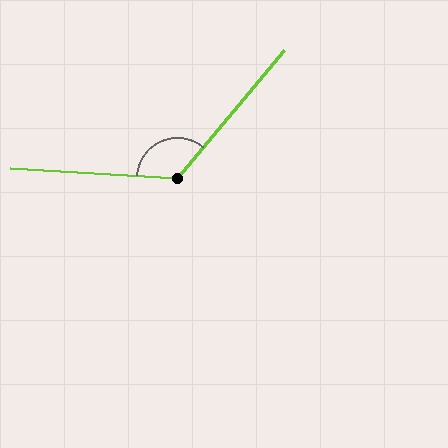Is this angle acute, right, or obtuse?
It is obtuse.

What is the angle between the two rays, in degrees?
Approximately 126 degrees.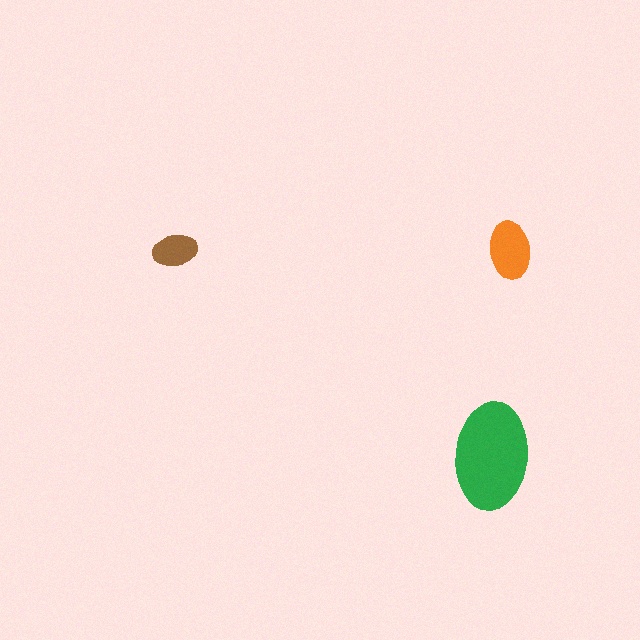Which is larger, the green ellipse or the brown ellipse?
The green one.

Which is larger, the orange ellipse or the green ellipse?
The green one.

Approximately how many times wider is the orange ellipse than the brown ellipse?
About 1.5 times wider.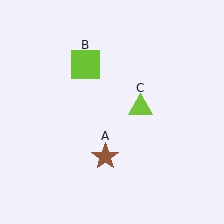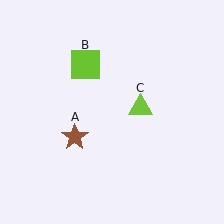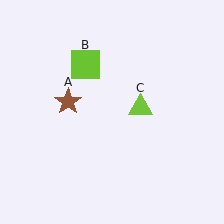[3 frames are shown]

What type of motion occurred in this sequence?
The brown star (object A) rotated clockwise around the center of the scene.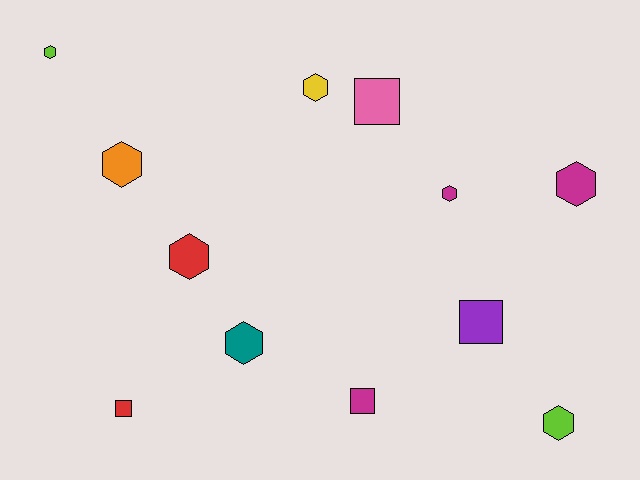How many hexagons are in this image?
There are 8 hexagons.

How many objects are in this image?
There are 12 objects.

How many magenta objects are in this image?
There are 3 magenta objects.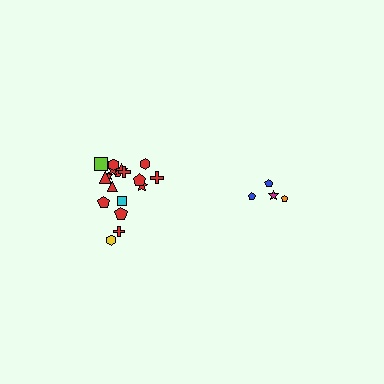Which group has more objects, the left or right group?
The left group.